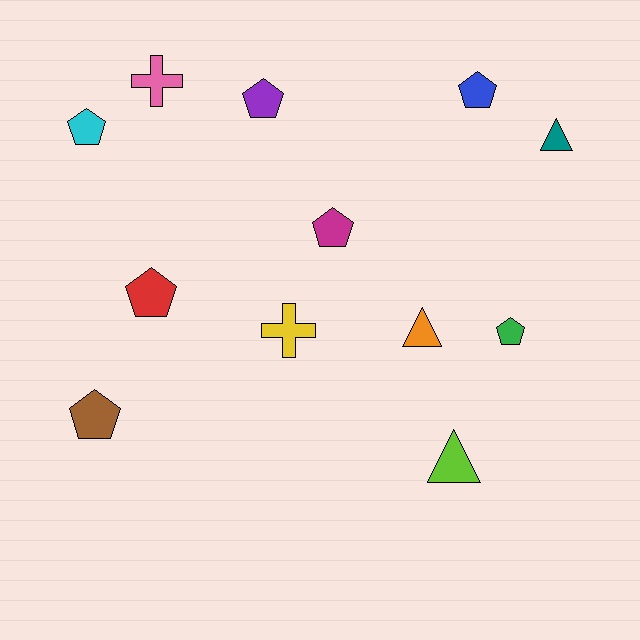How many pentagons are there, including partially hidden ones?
There are 7 pentagons.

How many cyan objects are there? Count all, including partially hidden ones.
There is 1 cyan object.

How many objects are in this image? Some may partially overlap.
There are 12 objects.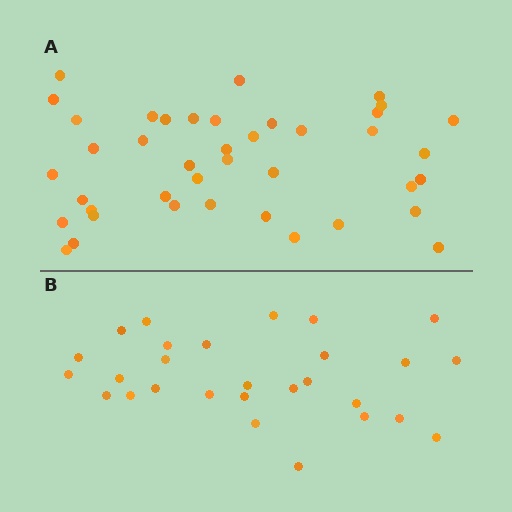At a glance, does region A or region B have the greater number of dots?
Region A (the top region) has more dots.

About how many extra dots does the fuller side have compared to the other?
Region A has approximately 15 more dots than region B.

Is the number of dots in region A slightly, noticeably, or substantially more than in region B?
Region A has substantially more. The ratio is roughly 1.5 to 1.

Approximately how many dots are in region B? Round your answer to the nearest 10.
About 30 dots. (The exact count is 28, which rounds to 30.)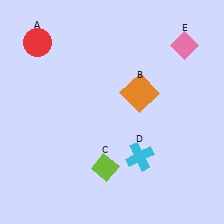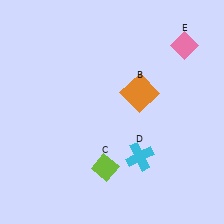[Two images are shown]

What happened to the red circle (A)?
The red circle (A) was removed in Image 2. It was in the top-left area of Image 1.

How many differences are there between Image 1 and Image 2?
There is 1 difference between the two images.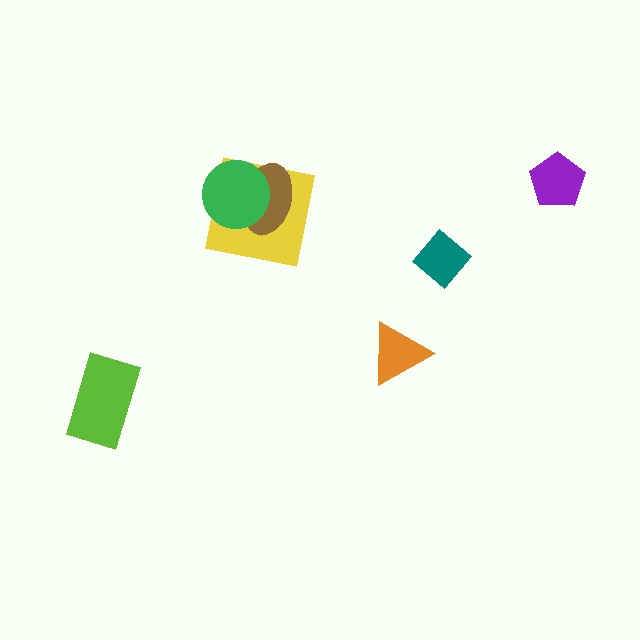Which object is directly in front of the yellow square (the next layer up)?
The brown ellipse is directly in front of the yellow square.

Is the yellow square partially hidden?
Yes, it is partially covered by another shape.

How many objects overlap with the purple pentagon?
0 objects overlap with the purple pentagon.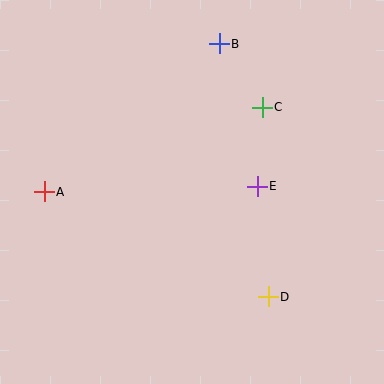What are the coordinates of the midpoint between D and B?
The midpoint between D and B is at (244, 170).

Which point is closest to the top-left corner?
Point A is closest to the top-left corner.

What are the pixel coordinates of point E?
Point E is at (257, 186).